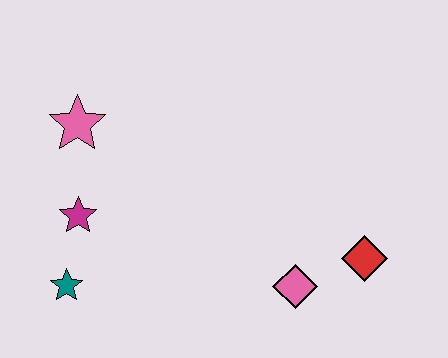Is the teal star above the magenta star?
No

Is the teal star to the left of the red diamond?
Yes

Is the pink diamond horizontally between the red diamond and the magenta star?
Yes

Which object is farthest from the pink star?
The red diamond is farthest from the pink star.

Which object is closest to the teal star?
The magenta star is closest to the teal star.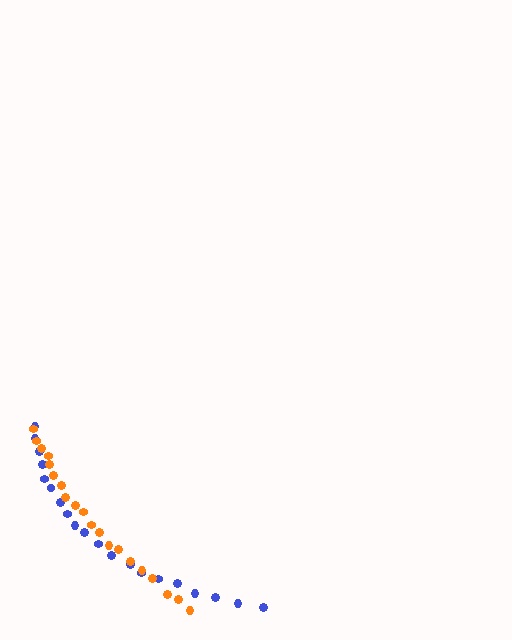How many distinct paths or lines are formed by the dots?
There are 2 distinct paths.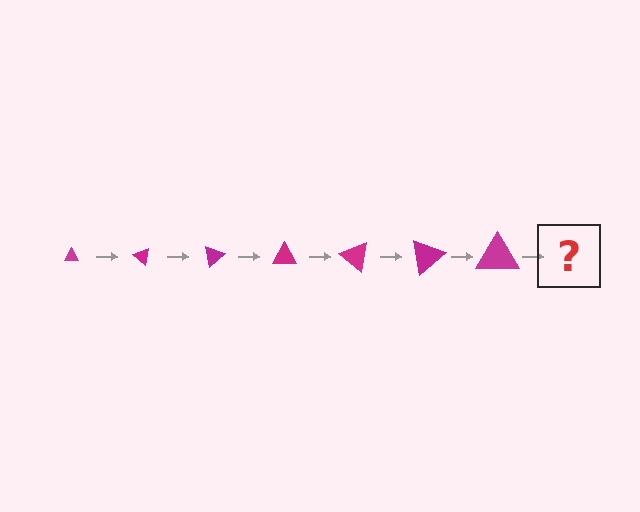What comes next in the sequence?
The next element should be a triangle, larger than the previous one and rotated 280 degrees from the start.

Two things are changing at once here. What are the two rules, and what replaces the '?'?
The two rules are that the triangle grows larger each step and it rotates 40 degrees each step. The '?' should be a triangle, larger than the previous one and rotated 280 degrees from the start.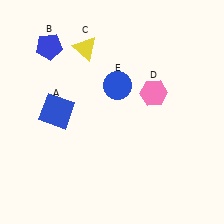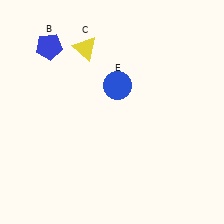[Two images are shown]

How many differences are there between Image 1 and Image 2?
There are 2 differences between the two images.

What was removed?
The pink hexagon (D), the blue square (A) were removed in Image 2.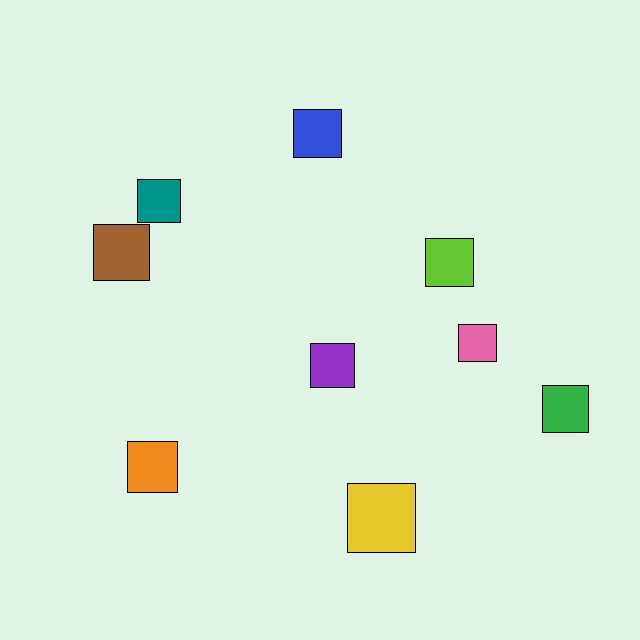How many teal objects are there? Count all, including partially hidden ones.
There is 1 teal object.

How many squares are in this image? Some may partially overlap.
There are 9 squares.